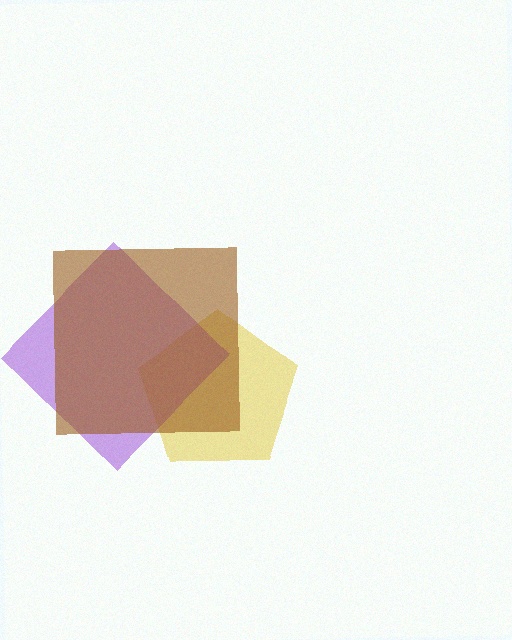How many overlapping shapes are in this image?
There are 3 overlapping shapes in the image.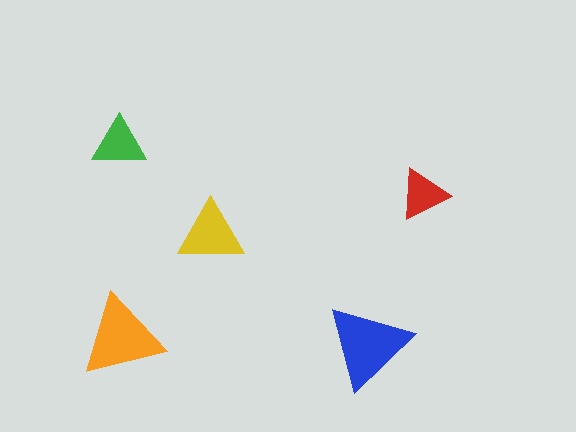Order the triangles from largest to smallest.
the blue one, the orange one, the yellow one, the green one, the red one.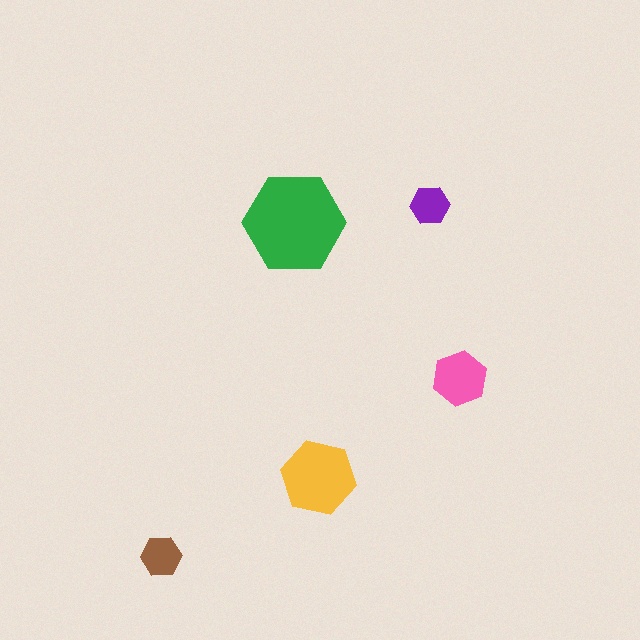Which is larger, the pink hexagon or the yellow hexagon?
The yellow one.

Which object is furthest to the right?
The pink hexagon is rightmost.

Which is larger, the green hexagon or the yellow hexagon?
The green one.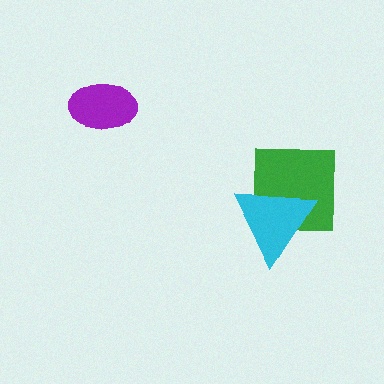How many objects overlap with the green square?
1 object overlaps with the green square.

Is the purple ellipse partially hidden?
No, no other shape covers it.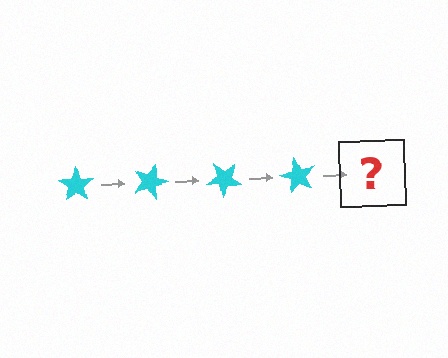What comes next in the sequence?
The next element should be a cyan star rotated 80 degrees.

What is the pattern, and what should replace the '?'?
The pattern is that the star rotates 20 degrees each step. The '?' should be a cyan star rotated 80 degrees.